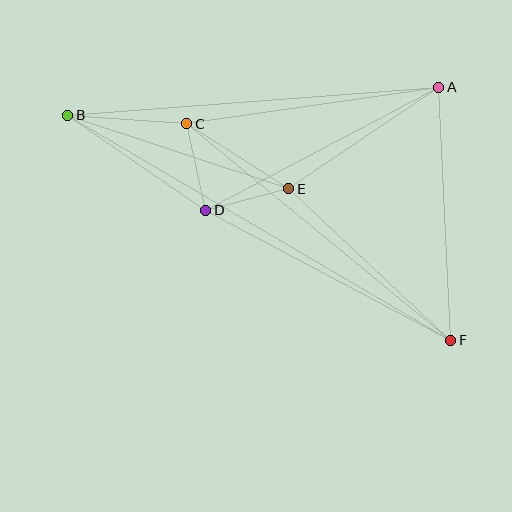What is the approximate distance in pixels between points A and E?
The distance between A and E is approximately 181 pixels.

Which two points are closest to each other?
Points D and E are closest to each other.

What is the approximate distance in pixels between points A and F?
The distance between A and F is approximately 253 pixels.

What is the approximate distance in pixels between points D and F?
The distance between D and F is approximately 277 pixels.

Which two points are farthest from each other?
Points B and F are farthest from each other.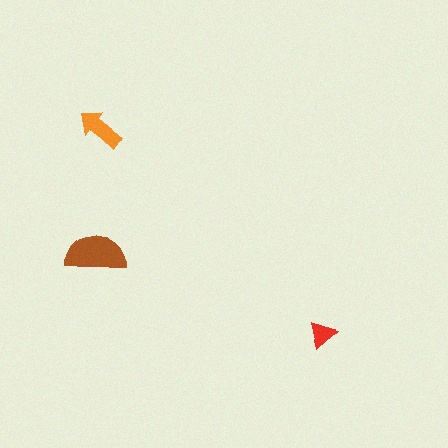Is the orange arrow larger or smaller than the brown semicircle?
Smaller.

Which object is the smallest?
The red triangle.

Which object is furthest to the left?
The brown semicircle is leftmost.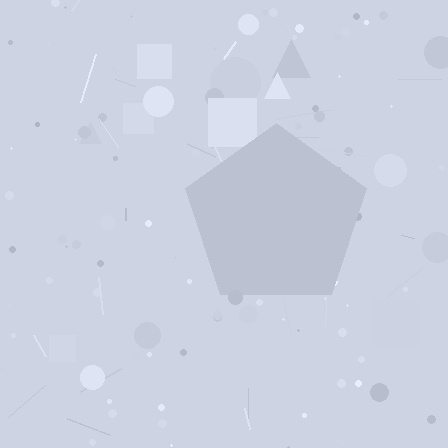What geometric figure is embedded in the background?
A pentagon is embedded in the background.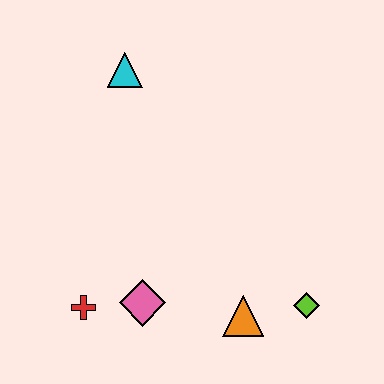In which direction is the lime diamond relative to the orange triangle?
The lime diamond is to the right of the orange triangle.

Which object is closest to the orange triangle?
The lime diamond is closest to the orange triangle.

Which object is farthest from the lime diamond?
The cyan triangle is farthest from the lime diamond.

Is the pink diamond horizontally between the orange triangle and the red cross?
Yes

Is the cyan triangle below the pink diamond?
No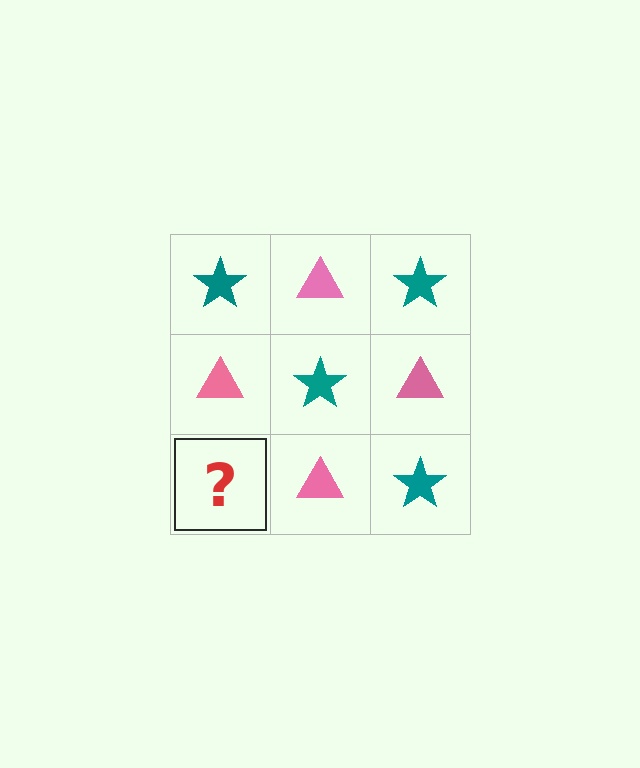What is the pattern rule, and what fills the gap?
The rule is that it alternates teal star and pink triangle in a checkerboard pattern. The gap should be filled with a teal star.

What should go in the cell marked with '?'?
The missing cell should contain a teal star.